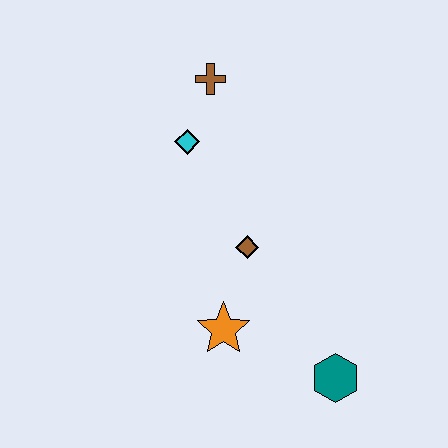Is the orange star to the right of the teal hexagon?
No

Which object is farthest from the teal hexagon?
The brown cross is farthest from the teal hexagon.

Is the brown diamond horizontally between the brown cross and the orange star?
No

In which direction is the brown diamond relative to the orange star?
The brown diamond is above the orange star.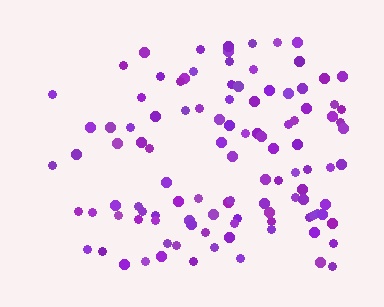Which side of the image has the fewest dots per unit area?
The left.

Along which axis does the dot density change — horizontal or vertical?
Horizontal.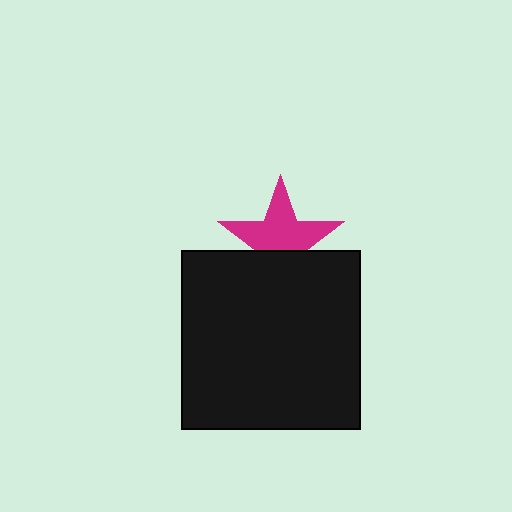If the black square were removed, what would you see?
You would see the complete magenta star.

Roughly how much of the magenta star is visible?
About half of it is visible (roughly 63%).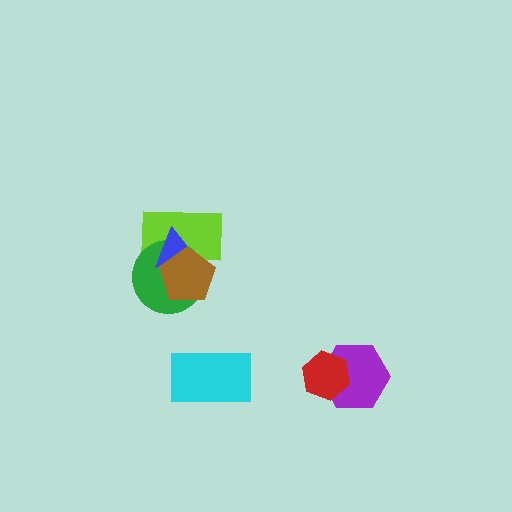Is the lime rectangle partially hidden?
Yes, it is partially covered by another shape.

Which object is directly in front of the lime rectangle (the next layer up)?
The green circle is directly in front of the lime rectangle.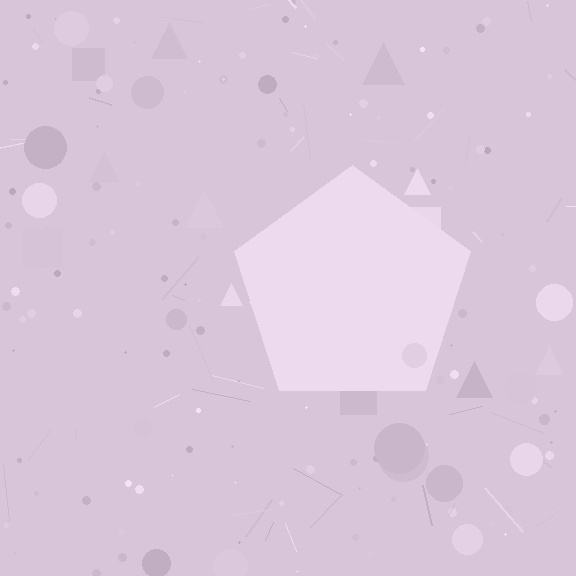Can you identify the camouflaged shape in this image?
The camouflaged shape is a pentagon.